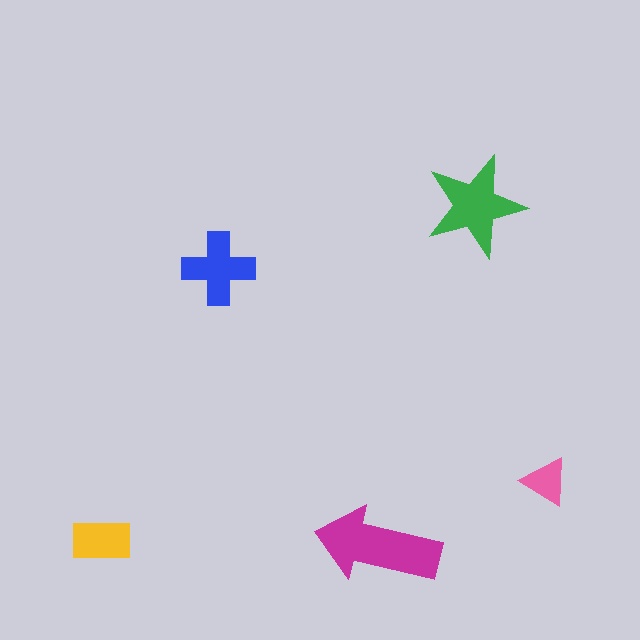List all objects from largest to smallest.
The magenta arrow, the green star, the blue cross, the yellow rectangle, the pink triangle.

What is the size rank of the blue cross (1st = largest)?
3rd.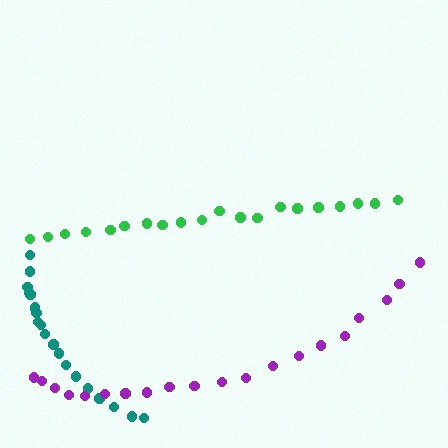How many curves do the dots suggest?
There are 3 distinct paths.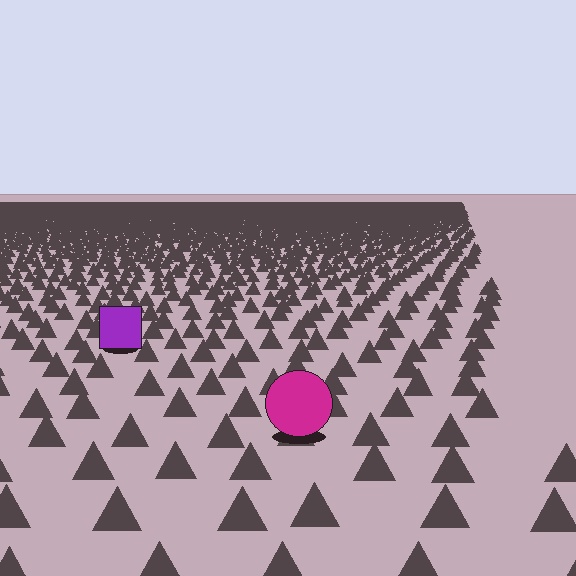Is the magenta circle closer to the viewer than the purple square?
Yes. The magenta circle is closer — you can tell from the texture gradient: the ground texture is coarser near it.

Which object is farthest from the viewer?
The purple square is farthest from the viewer. It appears smaller and the ground texture around it is denser.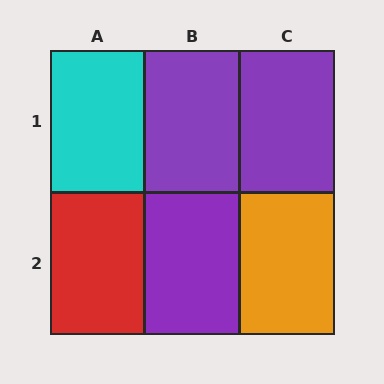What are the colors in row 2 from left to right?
Red, purple, orange.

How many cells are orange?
1 cell is orange.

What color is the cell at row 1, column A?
Cyan.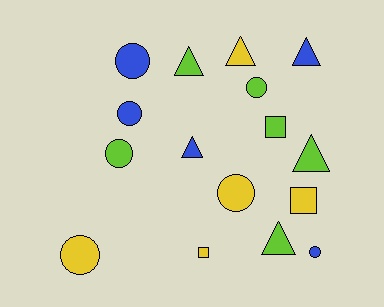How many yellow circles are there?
There are 2 yellow circles.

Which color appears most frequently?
Lime, with 6 objects.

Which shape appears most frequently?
Circle, with 7 objects.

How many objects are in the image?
There are 16 objects.